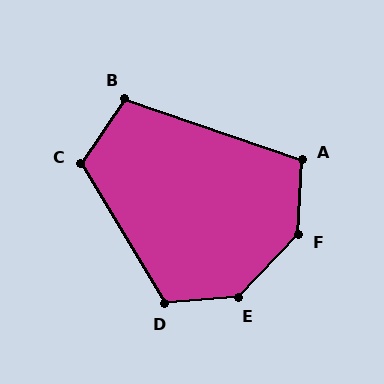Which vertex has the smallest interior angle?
B, at approximately 105 degrees.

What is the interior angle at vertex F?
Approximately 139 degrees (obtuse).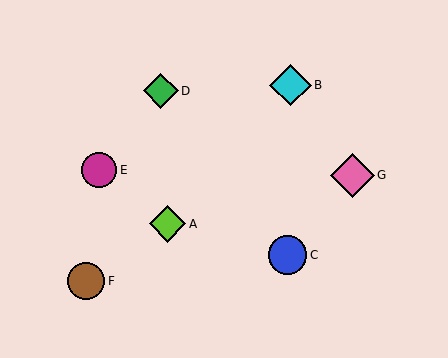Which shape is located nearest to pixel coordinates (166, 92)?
The green diamond (labeled D) at (161, 91) is nearest to that location.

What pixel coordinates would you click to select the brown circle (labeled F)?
Click at (86, 281) to select the brown circle F.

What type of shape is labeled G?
Shape G is a pink diamond.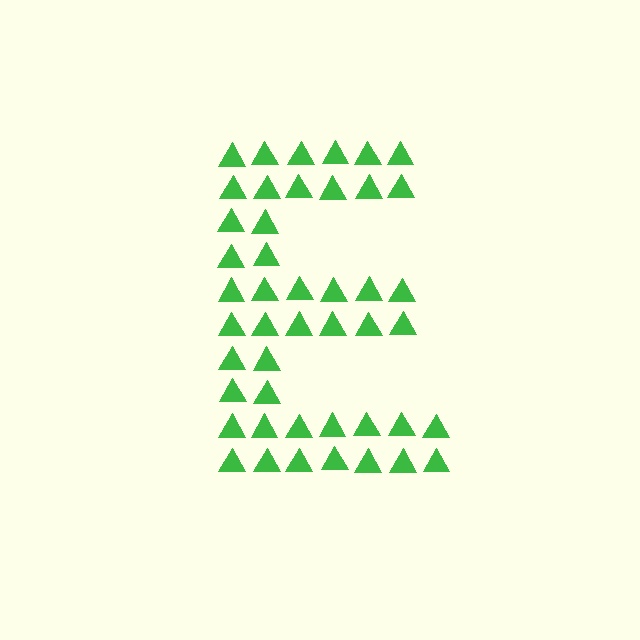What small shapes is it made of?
It is made of small triangles.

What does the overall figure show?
The overall figure shows the letter E.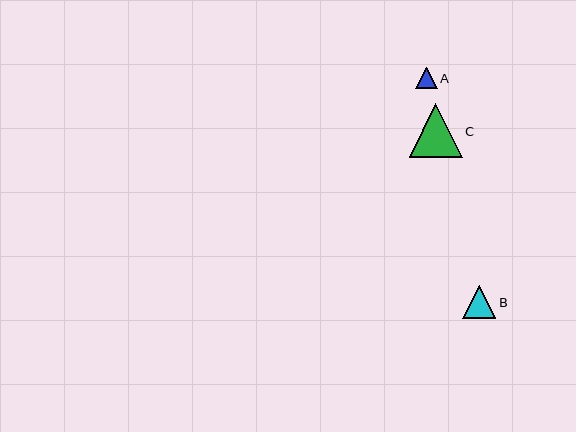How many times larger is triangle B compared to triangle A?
Triangle B is approximately 1.5 times the size of triangle A.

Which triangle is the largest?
Triangle C is the largest with a size of approximately 53 pixels.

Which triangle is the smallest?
Triangle A is the smallest with a size of approximately 22 pixels.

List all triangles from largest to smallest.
From largest to smallest: C, B, A.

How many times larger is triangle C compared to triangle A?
Triangle C is approximately 2.5 times the size of triangle A.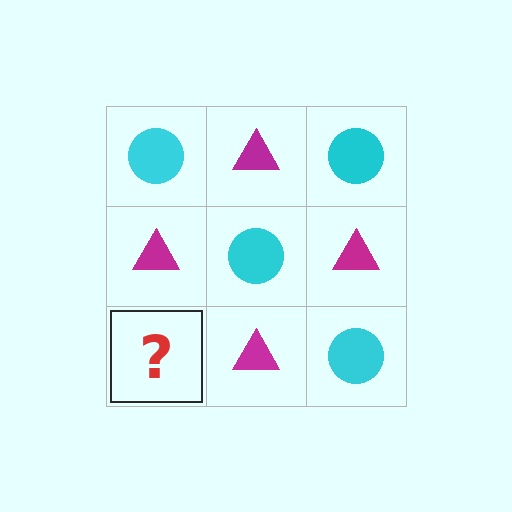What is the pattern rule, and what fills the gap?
The rule is that it alternates cyan circle and magenta triangle in a checkerboard pattern. The gap should be filled with a cyan circle.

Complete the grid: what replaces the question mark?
The question mark should be replaced with a cyan circle.